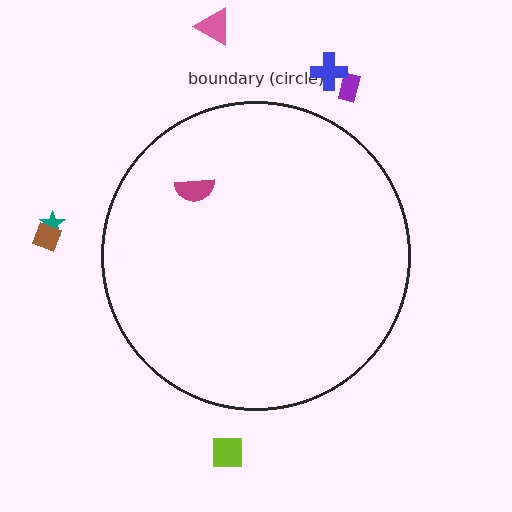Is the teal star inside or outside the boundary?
Outside.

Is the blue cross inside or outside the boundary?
Outside.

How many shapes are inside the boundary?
1 inside, 6 outside.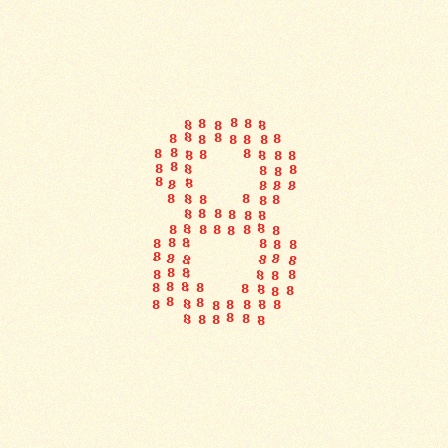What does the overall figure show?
The overall figure shows the digit 8.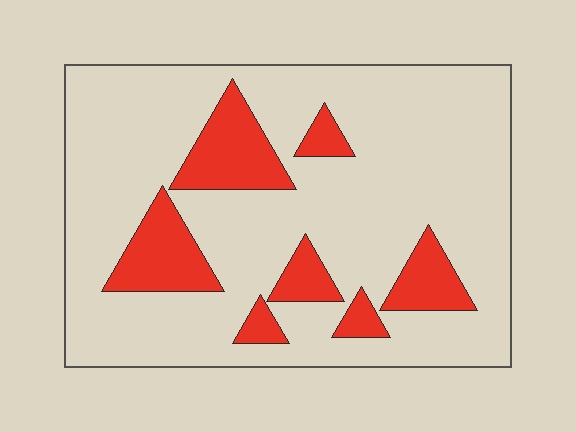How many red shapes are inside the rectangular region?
7.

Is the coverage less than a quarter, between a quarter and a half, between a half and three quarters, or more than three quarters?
Less than a quarter.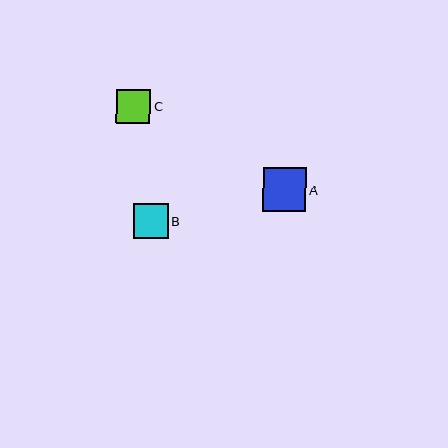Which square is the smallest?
Square C is the smallest with a size of approximately 34 pixels.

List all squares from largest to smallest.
From largest to smallest: A, B, C.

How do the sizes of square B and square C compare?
Square B and square C are approximately the same size.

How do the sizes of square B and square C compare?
Square B and square C are approximately the same size.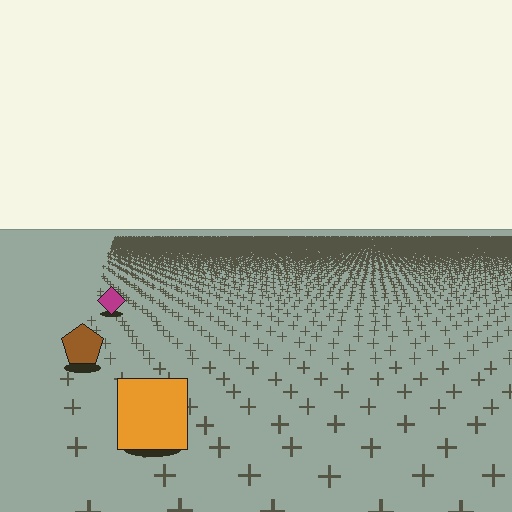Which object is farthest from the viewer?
The magenta diamond is farthest from the viewer. It appears smaller and the ground texture around it is denser.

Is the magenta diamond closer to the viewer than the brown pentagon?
No. The brown pentagon is closer — you can tell from the texture gradient: the ground texture is coarser near it.